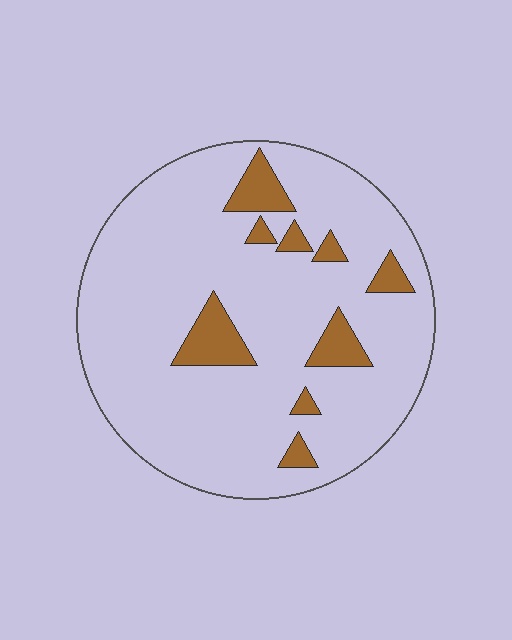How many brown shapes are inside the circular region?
9.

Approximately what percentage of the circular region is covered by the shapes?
Approximately 10%.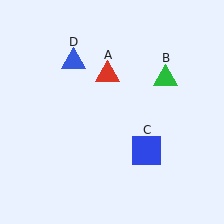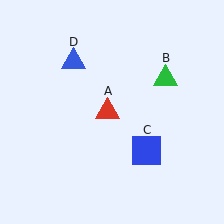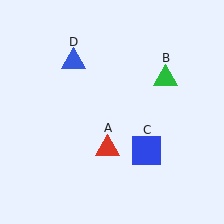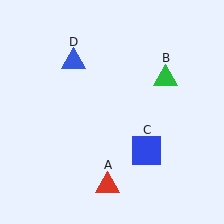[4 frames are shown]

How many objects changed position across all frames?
1 object changed position: red triangle (object A).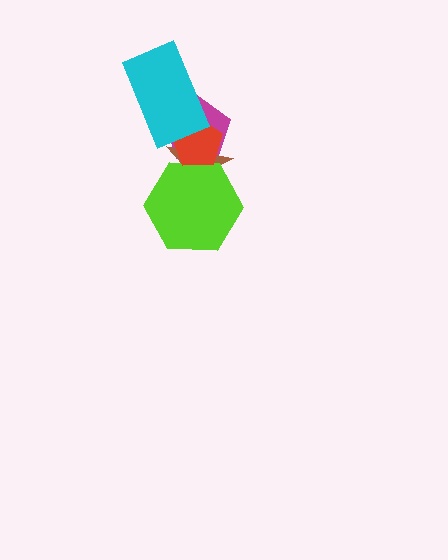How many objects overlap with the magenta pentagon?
4 objects overlap with the magenta pentagon.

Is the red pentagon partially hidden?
Yes, it is partially covered by another shape.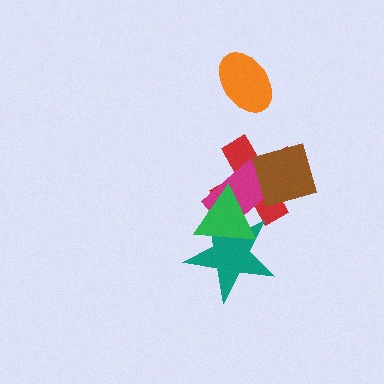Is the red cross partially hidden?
Yes, it is partially covered by another shape.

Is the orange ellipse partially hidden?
No, no other shape covers it.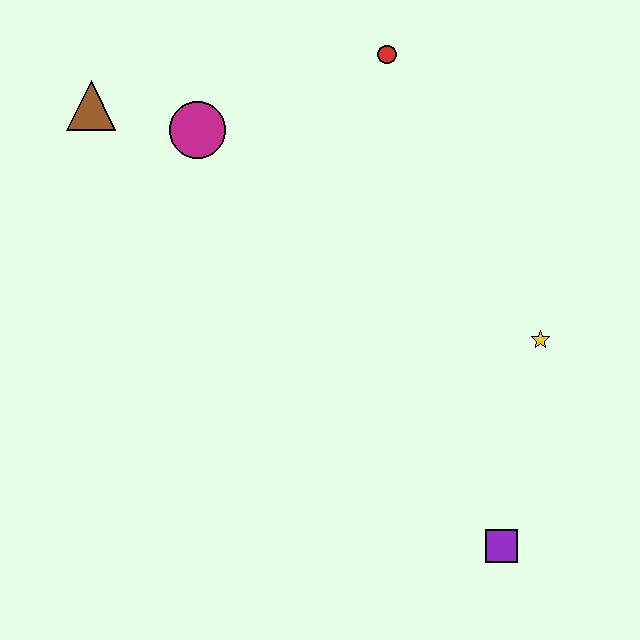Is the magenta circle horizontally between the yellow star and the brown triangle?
Yes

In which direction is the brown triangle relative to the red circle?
The brown triangle is to the left of the red circle.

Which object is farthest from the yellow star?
The brown triangle is farthest from the yellow star.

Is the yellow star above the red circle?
No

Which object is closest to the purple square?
The yellow star is closest to the purple square.